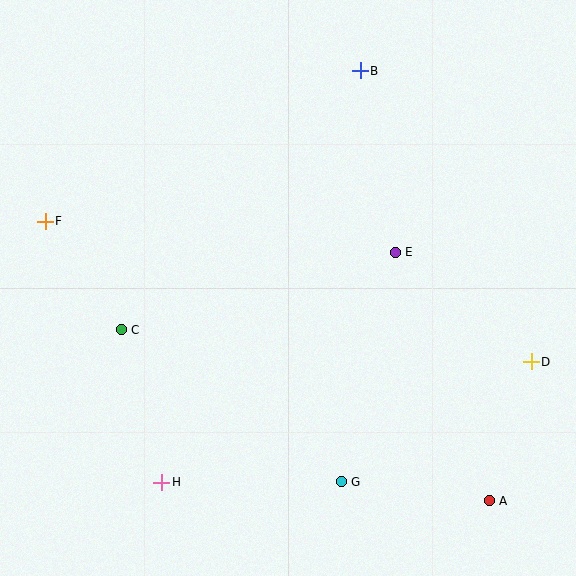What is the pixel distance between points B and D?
The distance between B and D is 337 pixels.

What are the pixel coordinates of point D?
Point D is at (531, 362).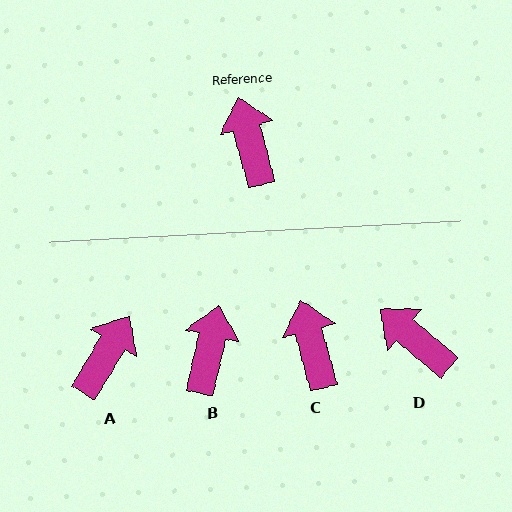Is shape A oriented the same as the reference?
No, it is off by about 46 degrees.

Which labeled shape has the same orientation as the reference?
C.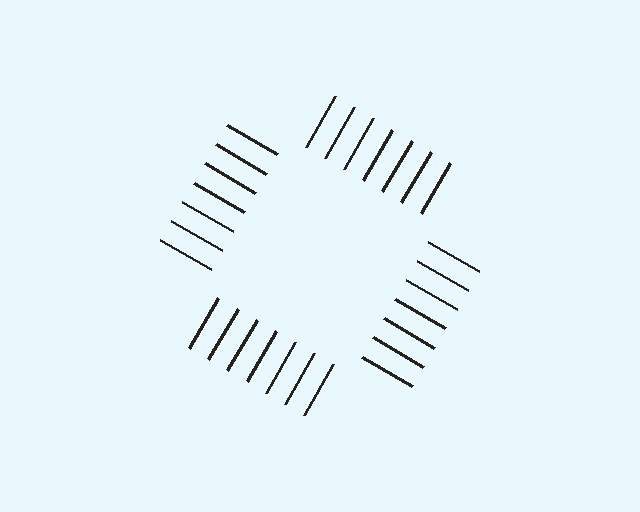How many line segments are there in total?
28 — 7 along each of the 4 edges.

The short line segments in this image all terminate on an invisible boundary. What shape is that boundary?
An illusory square — the line segments terminate on its edges but no continuous stroke is drawn.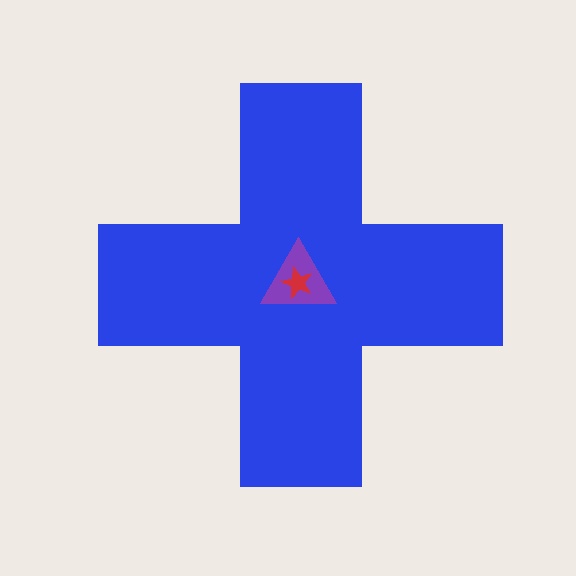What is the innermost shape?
The red star.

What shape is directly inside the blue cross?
The purple triangle.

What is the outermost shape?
The blue cross.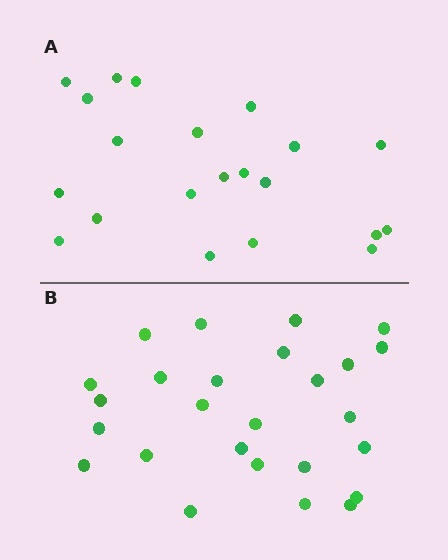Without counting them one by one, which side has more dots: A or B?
Region B (the bottom region) has more dots.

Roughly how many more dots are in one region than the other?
Region B has about 5 more dots than region A.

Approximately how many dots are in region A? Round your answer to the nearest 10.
About 20 dots. (The exact count is 21, which rounds to 20.)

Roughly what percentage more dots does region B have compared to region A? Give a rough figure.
About 25% more.